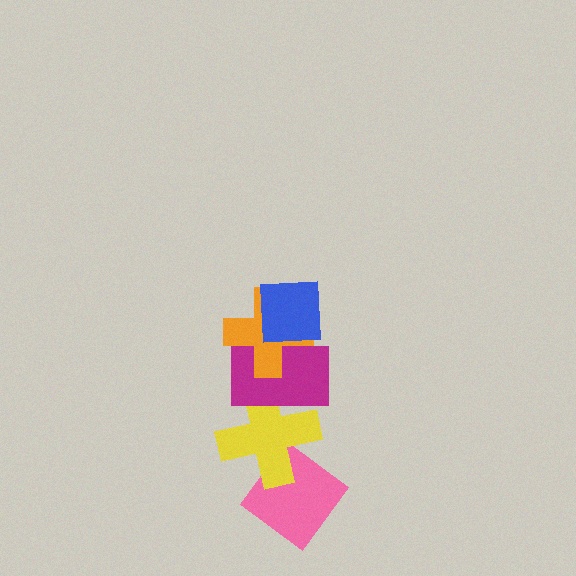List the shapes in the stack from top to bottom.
From top to bottom: the blue square, the orange cross, the magenta rectangle, the yellow cross, the pink diamond.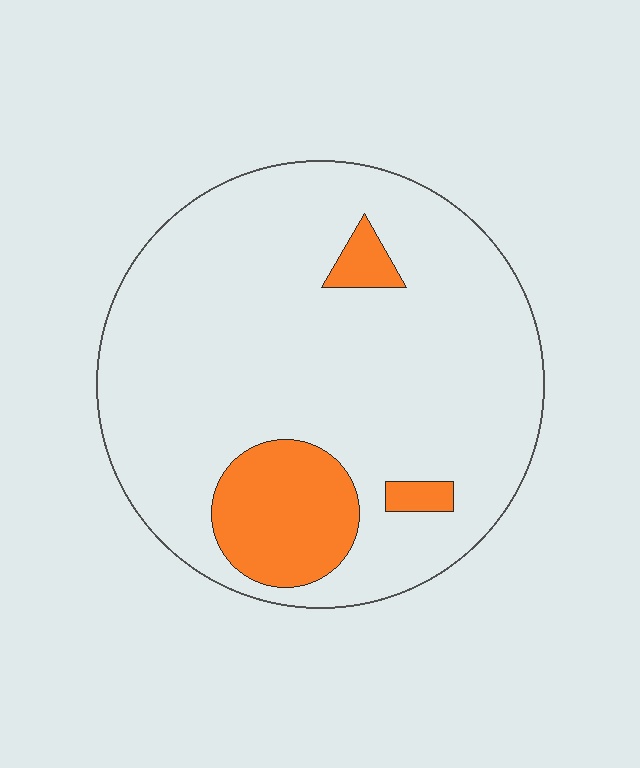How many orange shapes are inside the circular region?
3.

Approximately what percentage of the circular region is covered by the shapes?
Approximately 15%.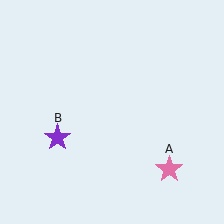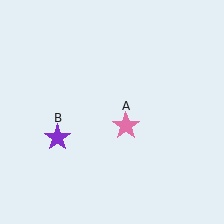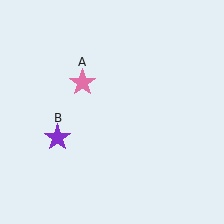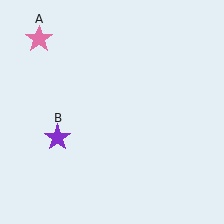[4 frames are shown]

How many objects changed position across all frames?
1 object changed position: pink star (object A).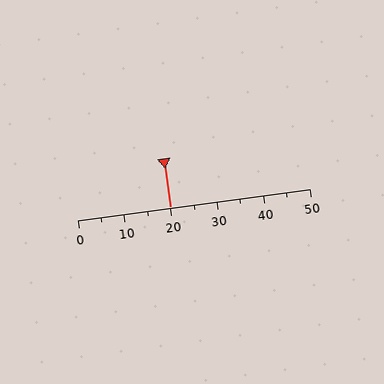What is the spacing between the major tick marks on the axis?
The major ticks are spaced 10 apart.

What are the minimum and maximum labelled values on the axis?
The axis runs from 0 to 50.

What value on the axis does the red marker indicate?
The marker indicates approximately 20.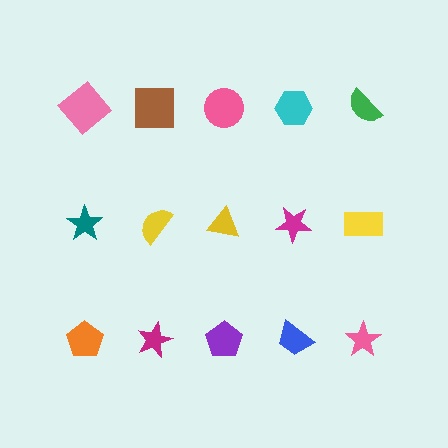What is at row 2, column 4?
A magenta star.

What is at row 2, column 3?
A yellow triangle.